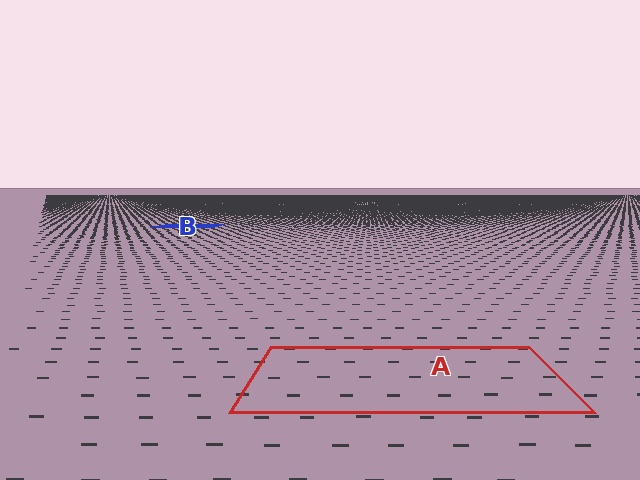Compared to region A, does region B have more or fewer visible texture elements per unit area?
Region B has more texture elements per unit area — they are packed more densely because it is farther away.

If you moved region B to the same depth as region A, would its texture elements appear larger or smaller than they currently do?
They would appear larger. At a closer depth, the same texture elements are projected at a bigger on-screen size.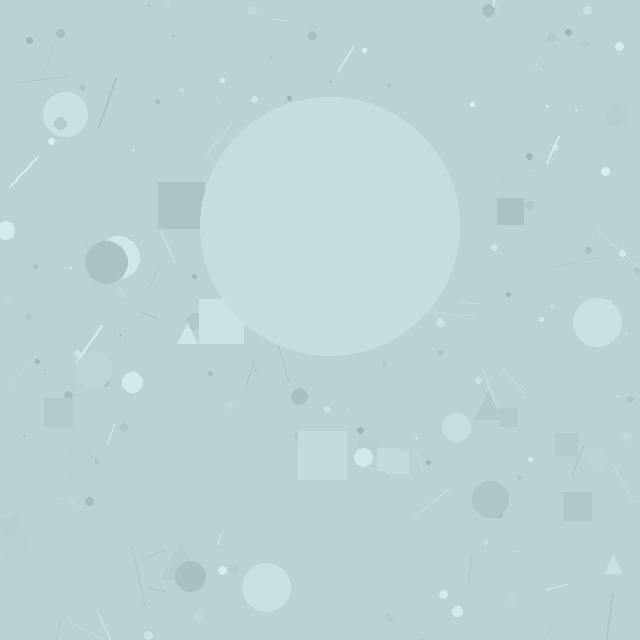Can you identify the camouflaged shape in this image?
The camouflaged shape is a circle.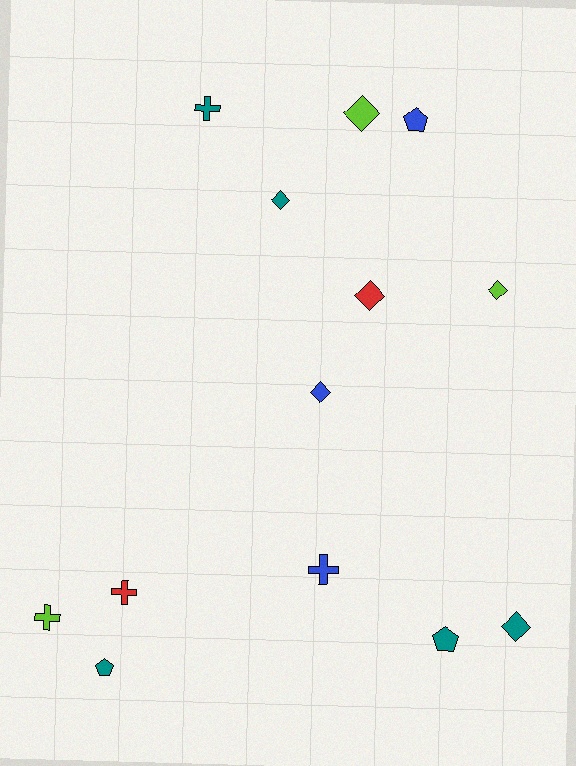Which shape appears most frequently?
Diamond, with 6 objects.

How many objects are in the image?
There are 13 objects.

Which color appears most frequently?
Teal, with 5 objects.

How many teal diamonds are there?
There are 2 teal diamonds.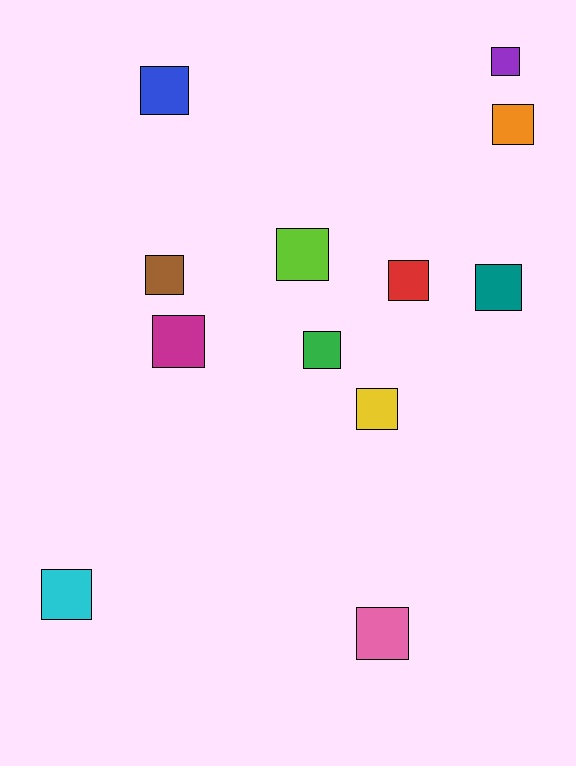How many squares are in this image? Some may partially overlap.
There are 12 squares.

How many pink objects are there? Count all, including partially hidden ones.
There is 1 pink object.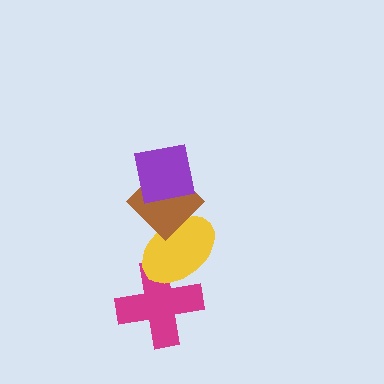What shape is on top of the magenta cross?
The yellow ellipse is on top of the magenta cross.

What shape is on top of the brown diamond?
The purple square is on top of the brown diamond.